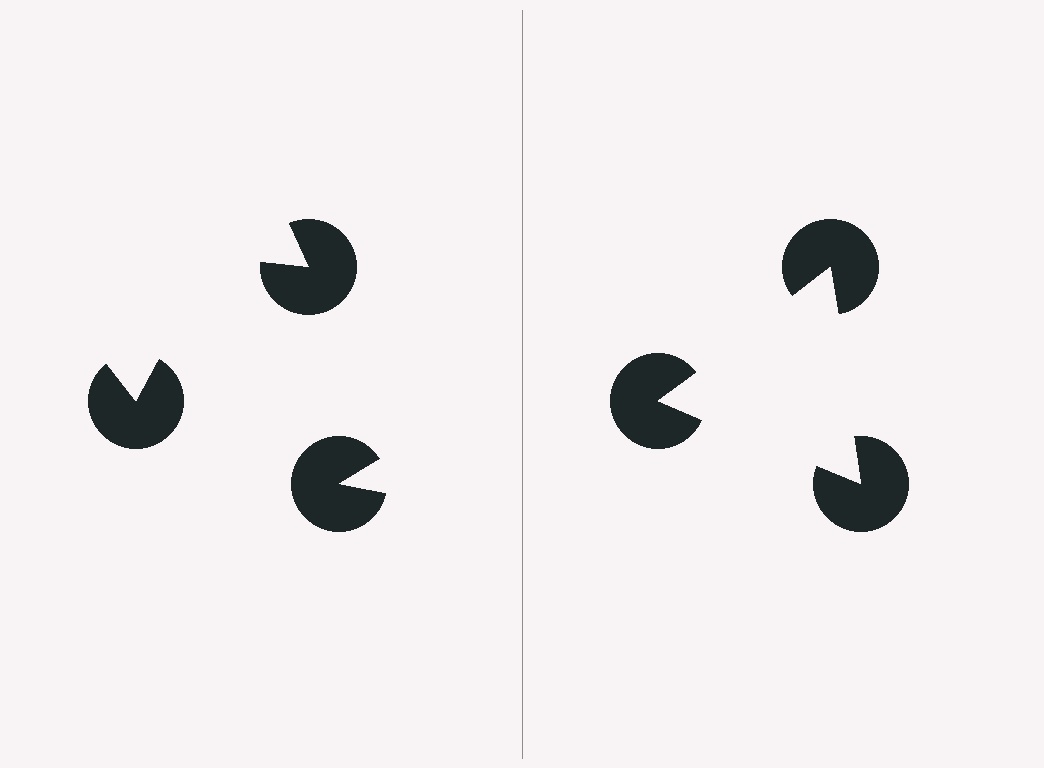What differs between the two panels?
The pac-man discs are positioned identically on both sides; only the wedge orientations differ. On the right they align to a triangle; on the left they are misaligned.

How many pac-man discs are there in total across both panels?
6 — 3 on each side.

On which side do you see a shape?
An illusory triangle appears on the right side. On the left side the wedge cuts are rotated, so no coherent shape forms.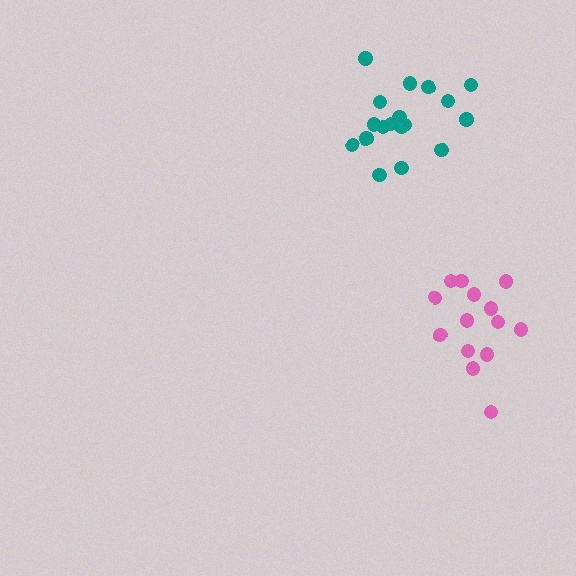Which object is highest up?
The teal cluster is topmost.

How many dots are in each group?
Group 1: 18 dots, Group 2: 14 dots (32 total).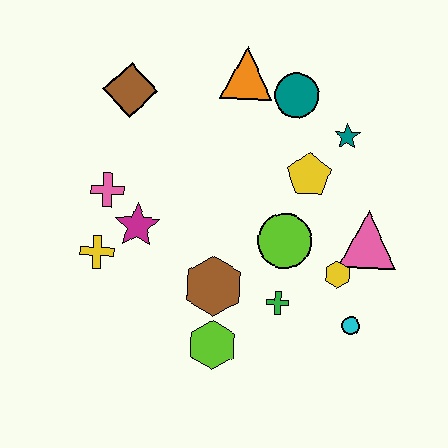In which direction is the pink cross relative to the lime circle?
The pink cross is to the left of the lime circle.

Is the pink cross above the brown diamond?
No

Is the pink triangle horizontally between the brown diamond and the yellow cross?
No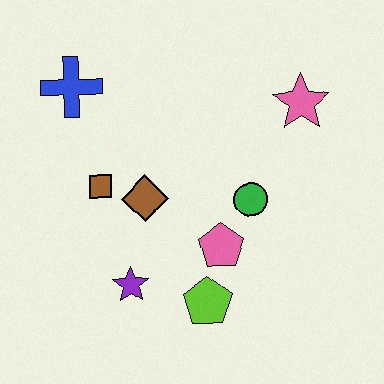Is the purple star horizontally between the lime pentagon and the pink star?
No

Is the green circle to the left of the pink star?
Yes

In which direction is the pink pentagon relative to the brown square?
The pink pentagon is to the right of the brown square.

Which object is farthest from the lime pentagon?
The blue cross is farthest from the lime pentagon.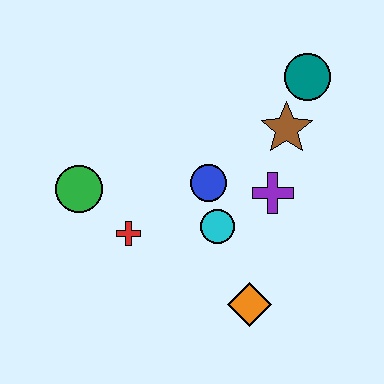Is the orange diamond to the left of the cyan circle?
No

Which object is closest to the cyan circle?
The blue circle is closest to the cyan circle.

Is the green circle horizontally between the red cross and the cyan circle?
No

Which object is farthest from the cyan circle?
The teal circle is farthest from the cyan circle.